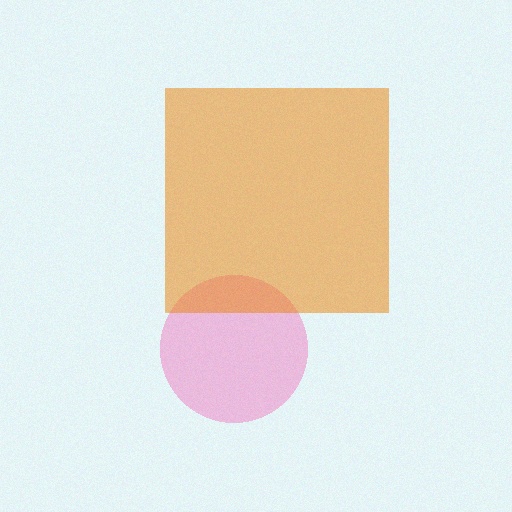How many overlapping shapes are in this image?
There are 2 overlapping shapes in the image.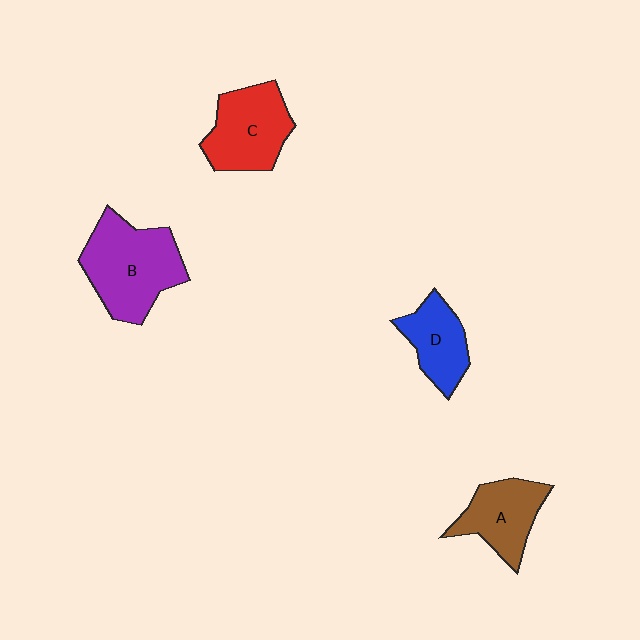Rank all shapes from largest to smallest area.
From largest to smallest: B (purple), C (red), A (brown), D (blue).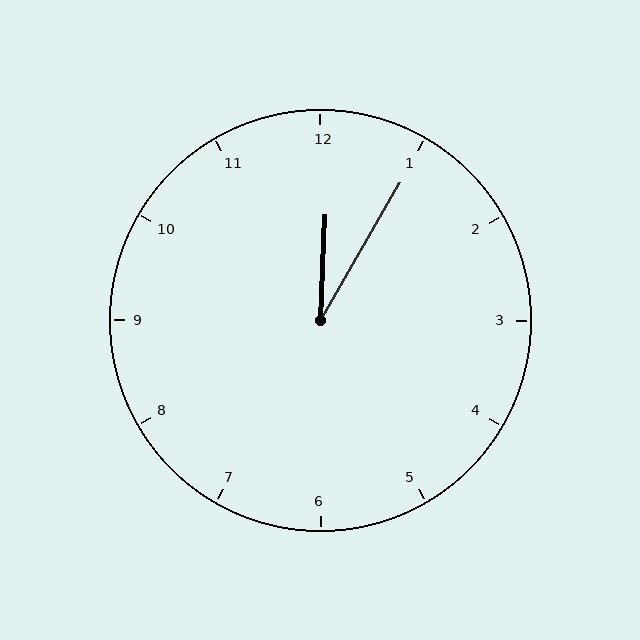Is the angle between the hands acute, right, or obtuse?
It is acute.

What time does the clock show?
12:05.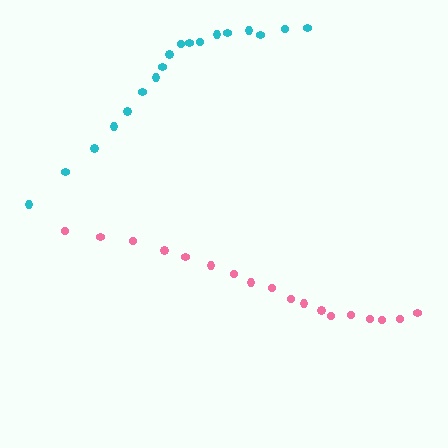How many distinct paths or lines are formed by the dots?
There are 2 distinct paths.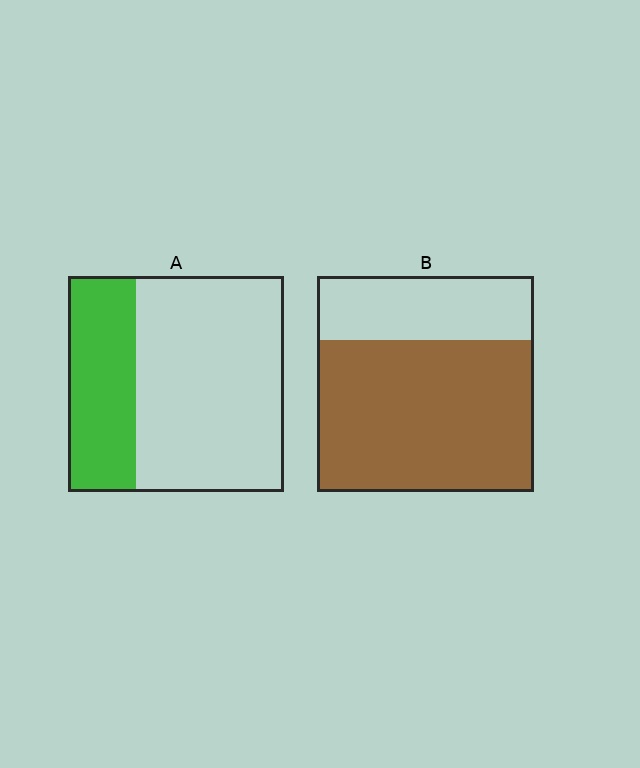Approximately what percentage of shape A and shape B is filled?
A is approximately 30% and B is approximately 70%.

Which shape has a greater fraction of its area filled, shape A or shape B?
Shape B.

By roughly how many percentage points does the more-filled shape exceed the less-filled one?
By roughly 40 percentage points (B over A).